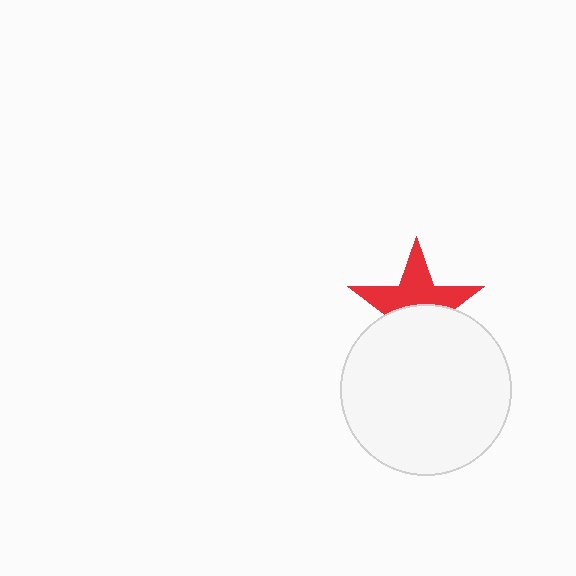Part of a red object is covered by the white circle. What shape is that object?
It is a star.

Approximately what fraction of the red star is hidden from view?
Roughly 47% of the red star is hidden behind the white circle.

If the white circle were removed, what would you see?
You would see the complete red star.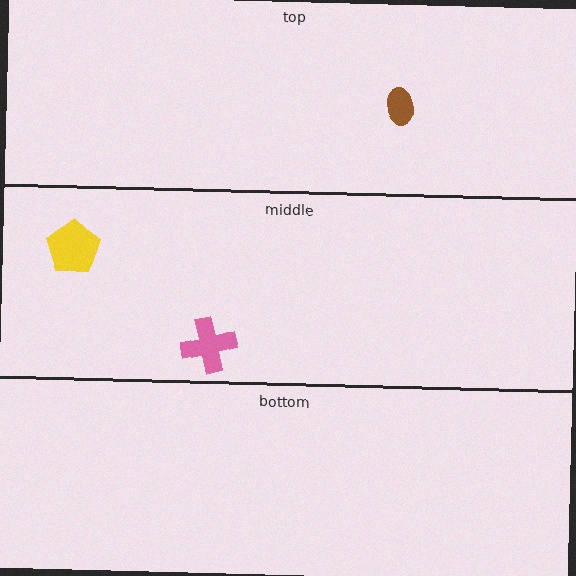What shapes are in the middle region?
The pink cross, the yellow pentagon.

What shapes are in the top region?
The brown ellipse.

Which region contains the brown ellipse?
The top region.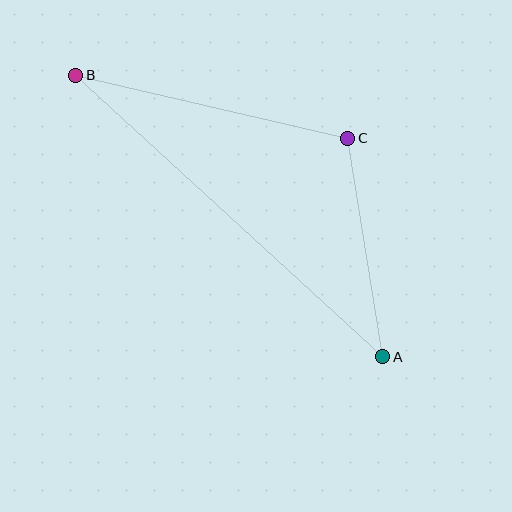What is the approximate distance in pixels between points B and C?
The distance between B and C is approximately 279 pixels.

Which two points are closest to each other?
Points A and C are closest to each other.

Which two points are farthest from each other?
Points A and B are farthest from each other.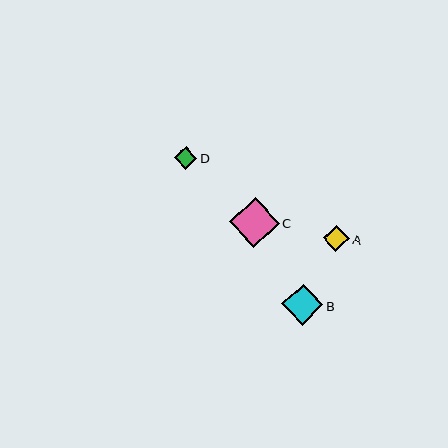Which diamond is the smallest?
Diamond D is the smallest with a size of approximately 23 pixels.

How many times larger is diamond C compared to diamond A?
Diamond C is approximately 1.9 times the size of diamond A.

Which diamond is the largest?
Diamond C is the largest with a size of approximately 50 pixels.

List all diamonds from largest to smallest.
From largest to smallest: C, B, A, D.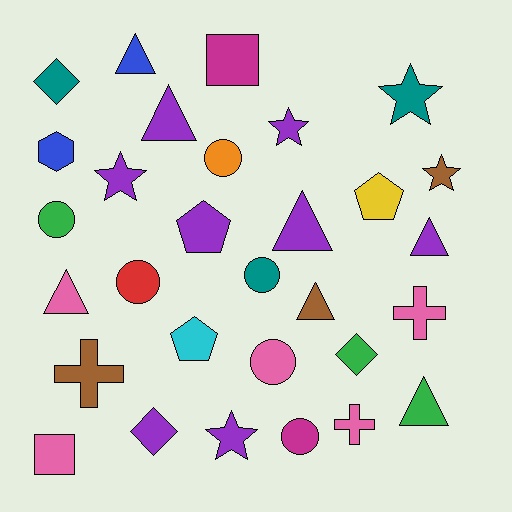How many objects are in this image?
There are 30 objects.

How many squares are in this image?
There are 2 squares.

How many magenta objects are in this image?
There are 2 magenta objects.